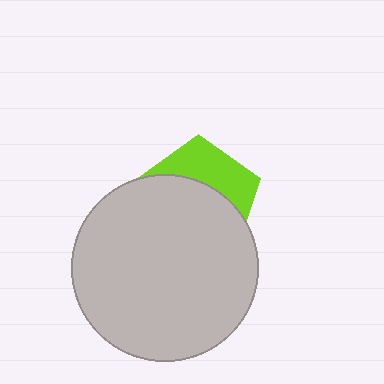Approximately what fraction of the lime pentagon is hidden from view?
Roughly 63% of the lime pentagon is hidden behind the light gray circle.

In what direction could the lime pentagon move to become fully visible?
The lime pentagon could move up. That would shift it out from behind the light gray circle entirely.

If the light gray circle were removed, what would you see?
You would see the complete lime pentagon.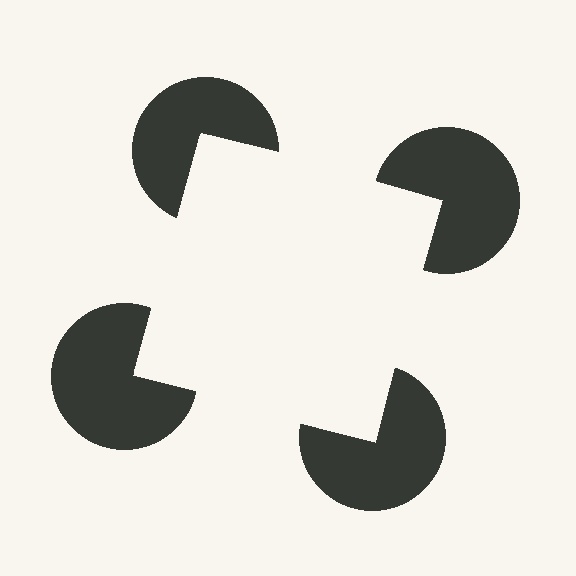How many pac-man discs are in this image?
There are 4 — one at each vertex of the illusory square.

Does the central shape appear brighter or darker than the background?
It typically appears slightly brighter than the background, even though no actual brightness change is drawn.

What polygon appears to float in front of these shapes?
An illusory square — its edges are inferred from the aligned wedge cuts in the pac-man discs, not physically drawn.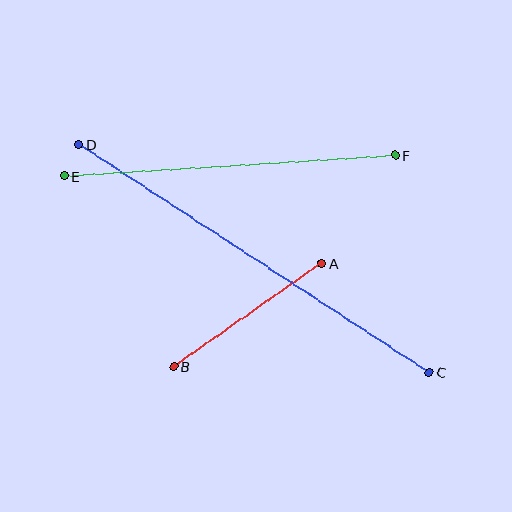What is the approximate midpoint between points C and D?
The midpoint is at approximately (254, 258) pixels.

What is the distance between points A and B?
The distance is approximately 180 pixels.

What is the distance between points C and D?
The distance is approximately 417 pixels.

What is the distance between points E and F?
The distance is approximately 332 pixels.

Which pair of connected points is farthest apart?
Points C and D are farthest apart.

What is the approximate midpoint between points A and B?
The midpoint is at approximately (248, 315) pixels.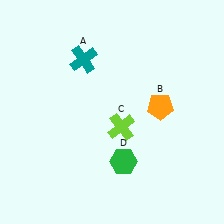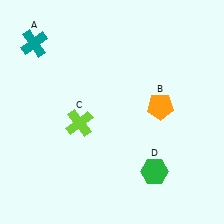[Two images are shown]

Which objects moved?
The objects that moved are: the teal cross (A), the lime cross (C), the green hexagon (D).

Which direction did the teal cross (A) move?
The teal cross (A) moved left.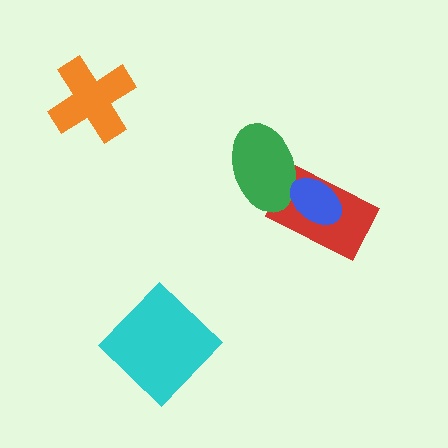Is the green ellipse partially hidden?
Yes, it is partially covered by another shape.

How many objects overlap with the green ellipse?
2 objects overlap with the green ellipse.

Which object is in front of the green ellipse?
The blue ellipse is in front of the green ellipse.